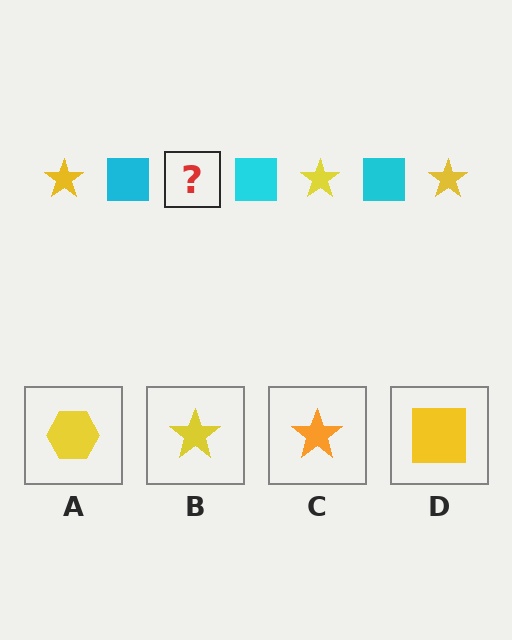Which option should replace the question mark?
Option B.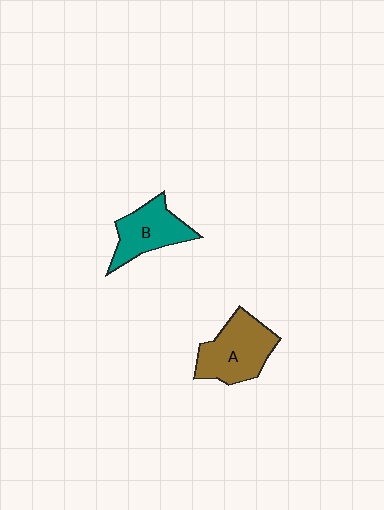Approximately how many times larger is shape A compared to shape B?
Approximately 1.2 times.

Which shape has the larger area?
Shape A (brown).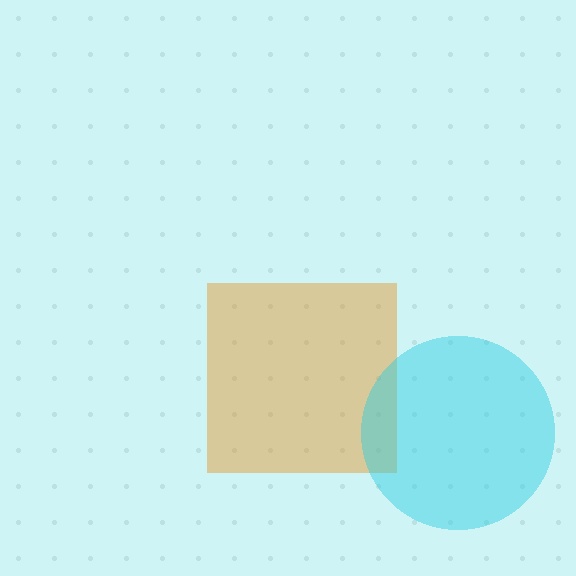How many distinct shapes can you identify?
There are 2 distinct shapes: an orange square, a cyan circle.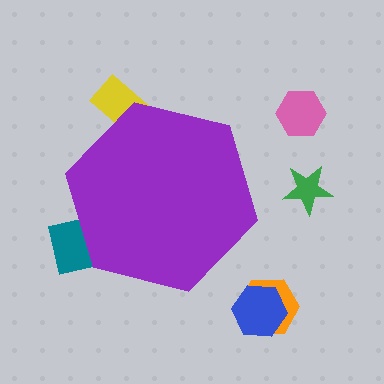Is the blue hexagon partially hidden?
No, the blue hexagon is fully visible.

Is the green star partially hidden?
No, the green star is fully visible.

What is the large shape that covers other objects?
A purple hexagon.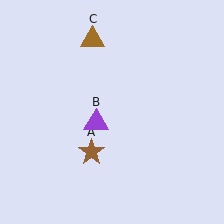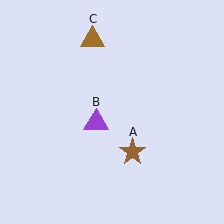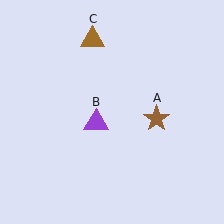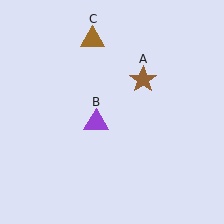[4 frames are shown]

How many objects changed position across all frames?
1 object changed position: brown star (object A).